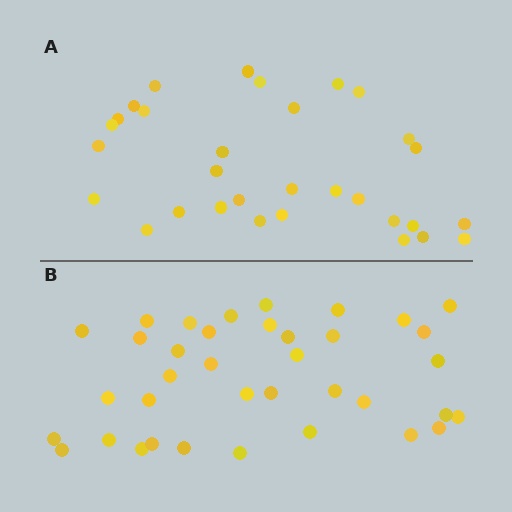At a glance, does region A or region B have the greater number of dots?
Region B (the bottom region) has more dots.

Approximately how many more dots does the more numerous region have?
Region B has about 6 more dots than region A.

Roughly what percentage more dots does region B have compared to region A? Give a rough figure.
About 20% more.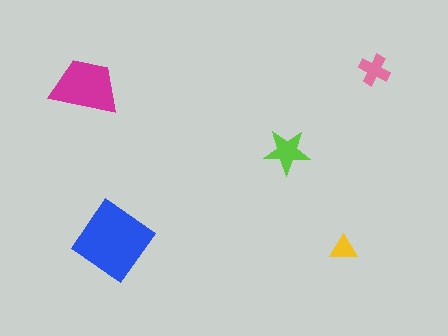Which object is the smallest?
The yellow triangle.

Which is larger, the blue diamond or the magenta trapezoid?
The blue diamond.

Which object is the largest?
The blue diamond.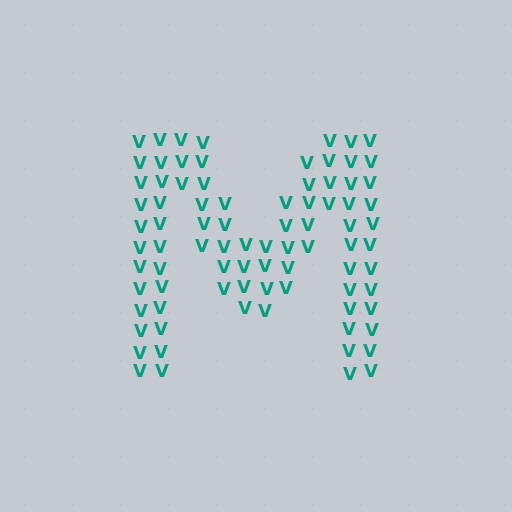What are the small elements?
The small elements are letter V's.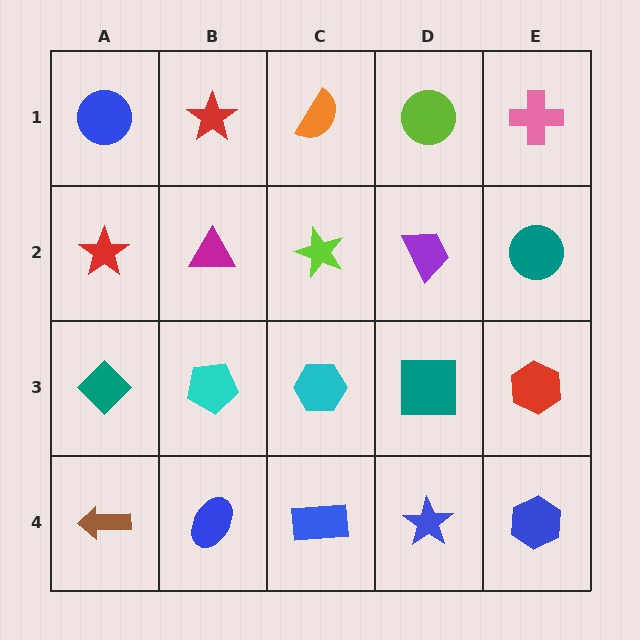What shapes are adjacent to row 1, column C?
A lime star (row 2, column C), a red star (row 1, column B), a lime circle (row 1, column D).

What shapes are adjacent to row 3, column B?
A magenta triangle (row 2, column B), a blue ellipse (row 4, column B), a teal diamond (row 3, column A), a cyan hexagon (row 3, column C).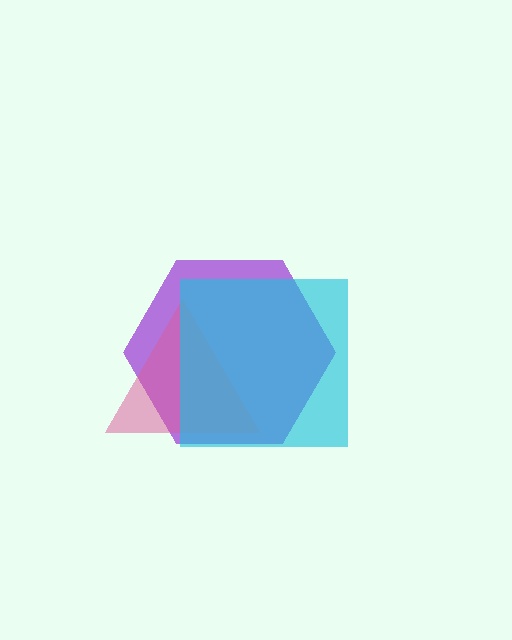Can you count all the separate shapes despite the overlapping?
Yes, there are 3 separate shapes.